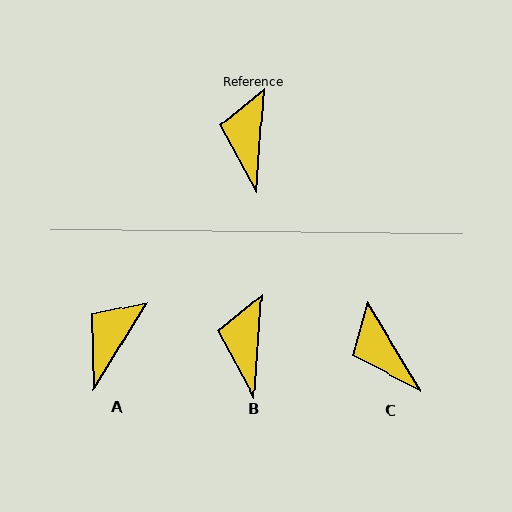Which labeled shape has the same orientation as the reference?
B.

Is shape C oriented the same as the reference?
No, it is off by about 35 degrees.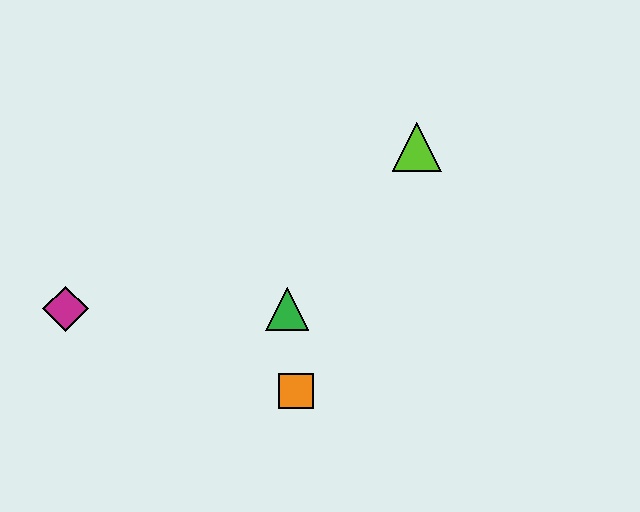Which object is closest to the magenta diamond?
The green triangle is closest to the magenta diamond.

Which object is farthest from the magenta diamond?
The lime triangle is farthest from the magenta diamond.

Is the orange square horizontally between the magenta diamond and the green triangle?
No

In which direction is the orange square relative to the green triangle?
The orange square is below the green triangle.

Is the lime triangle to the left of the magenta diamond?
No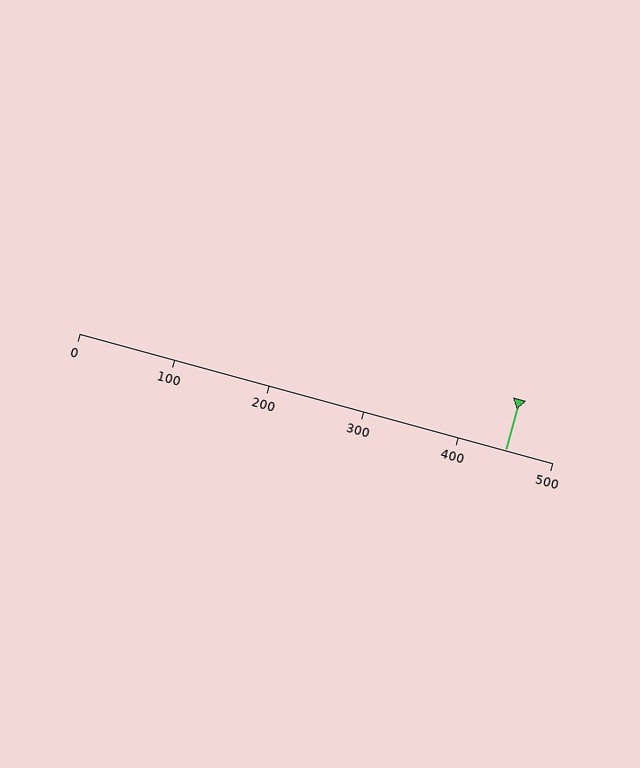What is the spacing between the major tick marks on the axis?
The major ticks are spaced 100 apart.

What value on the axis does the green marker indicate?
The marker indicates approximately 450.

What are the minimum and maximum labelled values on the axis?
The axis runs from 0 to 500.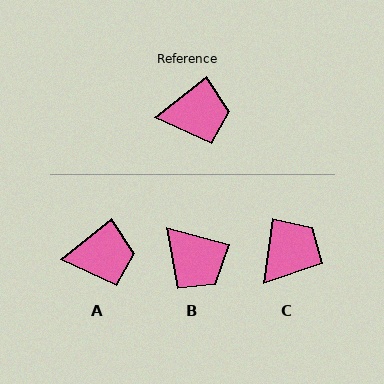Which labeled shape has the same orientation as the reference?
A.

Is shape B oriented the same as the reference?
No, it is off by about 54 degrees.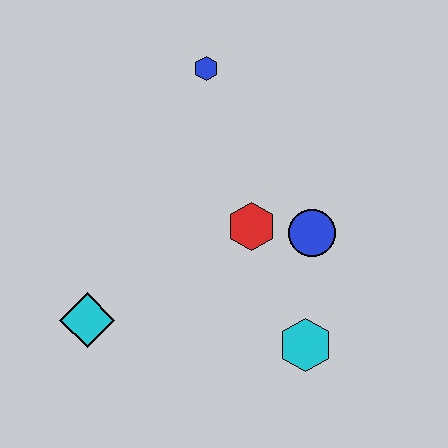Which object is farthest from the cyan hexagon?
The blue hexagon is farthest from the cyan hexagon.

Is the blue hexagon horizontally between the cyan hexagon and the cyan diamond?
Yes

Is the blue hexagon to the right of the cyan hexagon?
No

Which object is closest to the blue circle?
The red hexagon is closest to the blue circle.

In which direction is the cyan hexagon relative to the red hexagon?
The cyan hexagon is below the red hexagon.